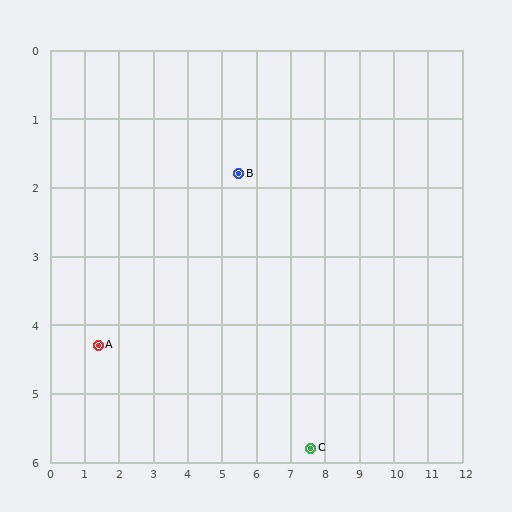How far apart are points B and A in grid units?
Points B and A are about 4.8 grid units apart.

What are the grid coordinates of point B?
Point B is at approximately (5.5, 1.8).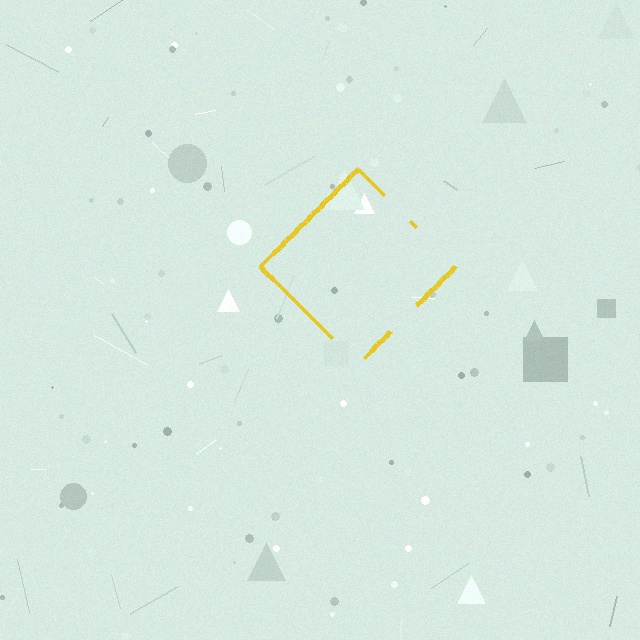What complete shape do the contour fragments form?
The contour fragments form a diamond.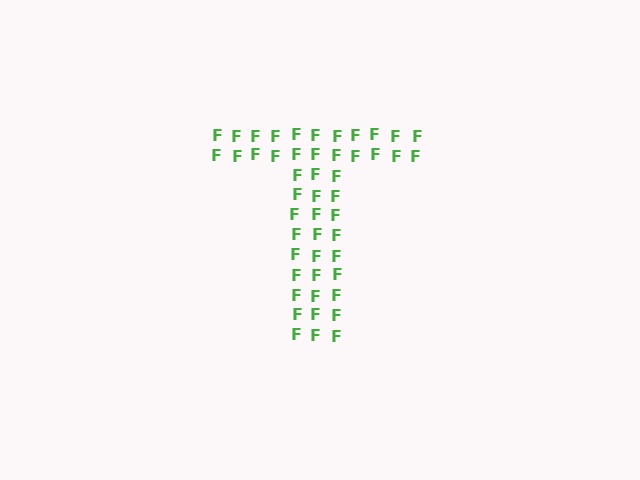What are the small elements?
The small elements are letter F's.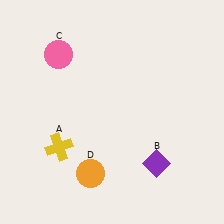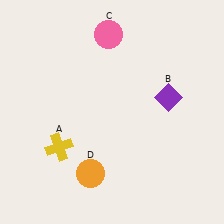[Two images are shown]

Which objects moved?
The objects that moved are: the purple diamond (B), the pink circle (C).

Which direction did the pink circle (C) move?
The pink circle (C) moved right.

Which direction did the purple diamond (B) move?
The purple diamond (B) moved up.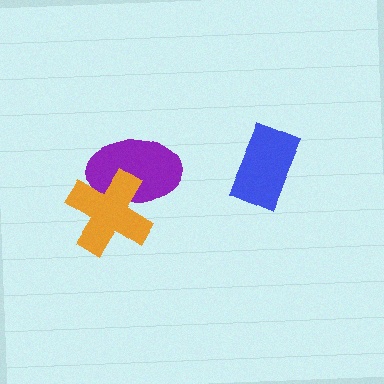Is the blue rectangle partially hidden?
No, no other shape covers it.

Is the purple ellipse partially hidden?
Yes, it is partially covered by another shape.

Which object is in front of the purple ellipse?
The orange cross is in front of the purple ellipse.